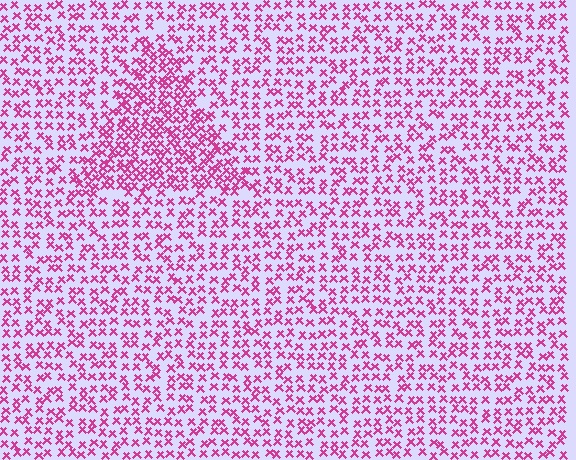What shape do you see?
I see a triangle.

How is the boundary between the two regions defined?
The boundary is defined by a change in element density (approximately 1.8x ratio). All elements are the same color, size, and shape.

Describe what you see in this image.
The image contains small magenta elements arranged at two different densities. A triangle-shaped region is visible where the elements are more densely packed than the surrounding area.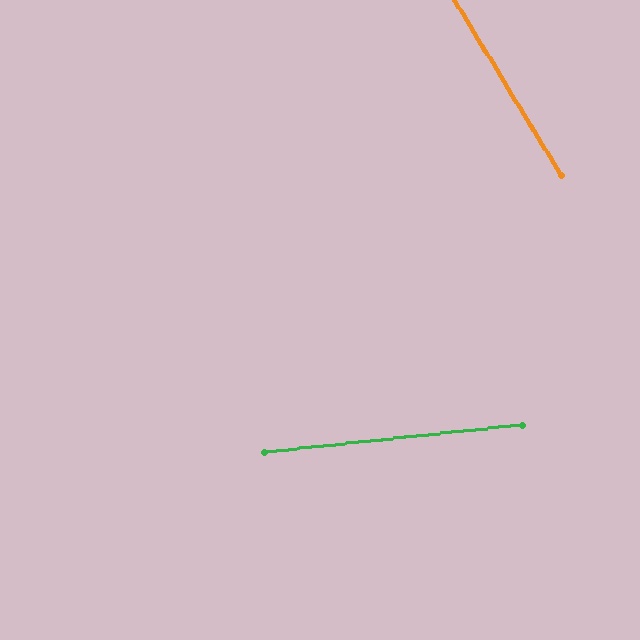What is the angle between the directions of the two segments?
Approximately 65 degrees.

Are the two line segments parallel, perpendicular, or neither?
Neither parallel nor perpendicular — they differ by about 65°.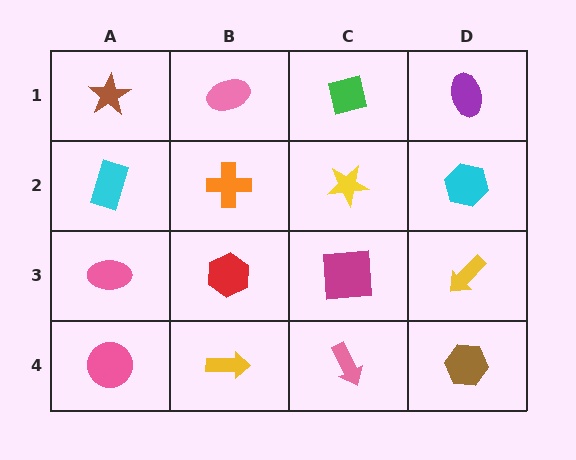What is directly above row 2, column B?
A pink ellipse.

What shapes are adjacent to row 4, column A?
A pink ellipse (row 3, column A), a yellow arrow (row 4, column B).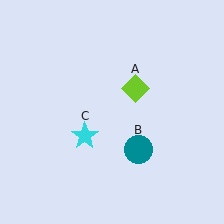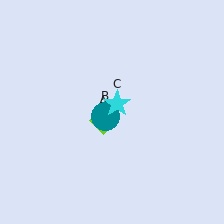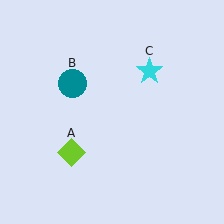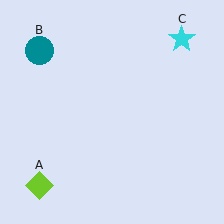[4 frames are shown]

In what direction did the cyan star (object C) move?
The cyan star (object C) moved up and to the right.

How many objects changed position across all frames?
3 objects changed position: lime diamond (object A), teal circle (object B), cyan star (object C).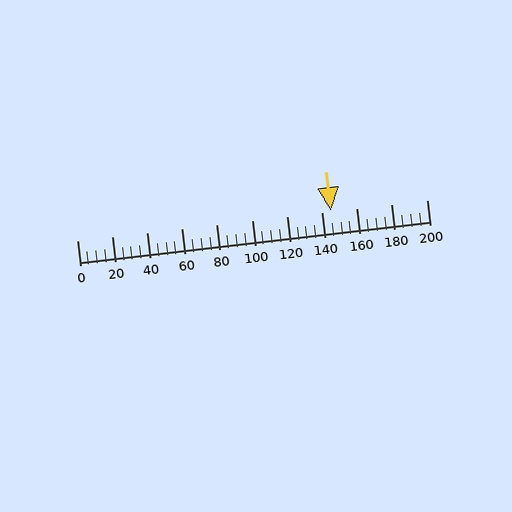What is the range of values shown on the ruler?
The ruler shows values from 0 to 200.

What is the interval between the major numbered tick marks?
The major tick marks are spaced 20 units apart.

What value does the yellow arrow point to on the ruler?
The yellow arrow points to approximately 145.